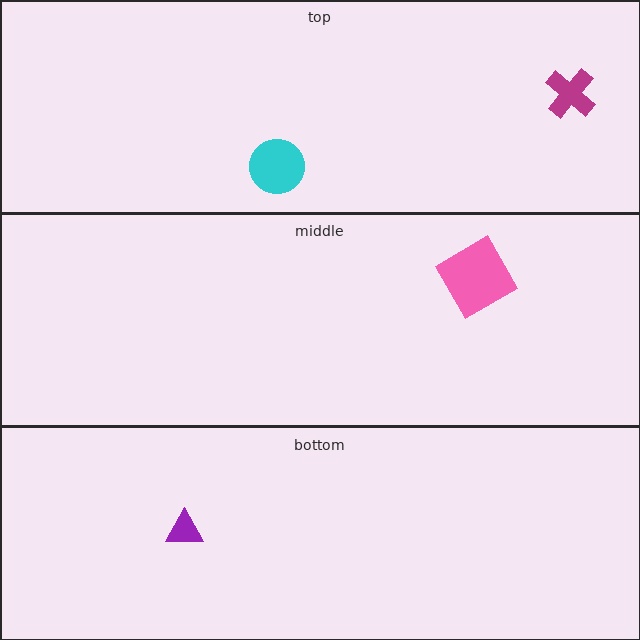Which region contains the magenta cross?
The top region.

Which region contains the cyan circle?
The top region.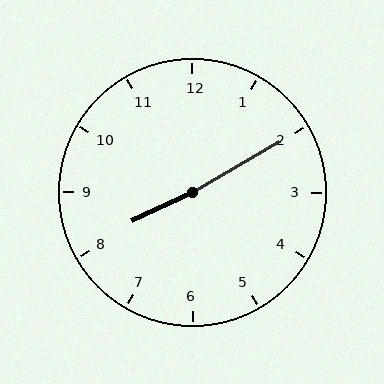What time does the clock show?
8:10.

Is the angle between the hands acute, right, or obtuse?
It is obtuse.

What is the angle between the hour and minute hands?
Approximately 175 degrees.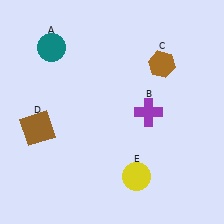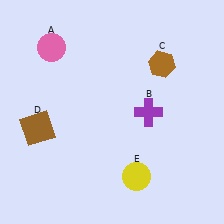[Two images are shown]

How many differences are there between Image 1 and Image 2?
There is 1 difference between the two images.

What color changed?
The circle (A) changed from teal in Image 1 to pink in Image 2.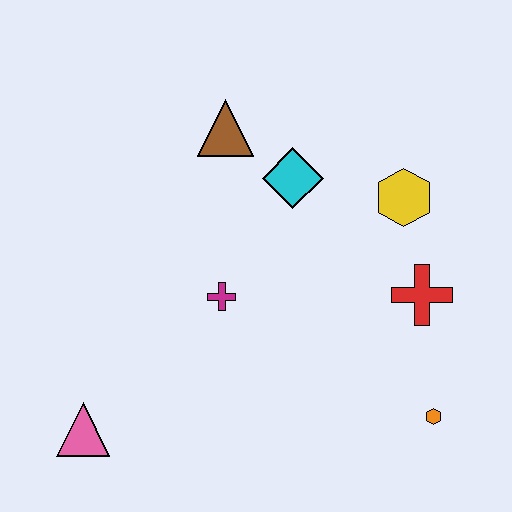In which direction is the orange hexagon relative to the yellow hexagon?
The orange hexagon is below the yellow hexagon.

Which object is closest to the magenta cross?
The cyan diamond is closest to the magenta cross.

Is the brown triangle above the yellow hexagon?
Yes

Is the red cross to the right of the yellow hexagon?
Yes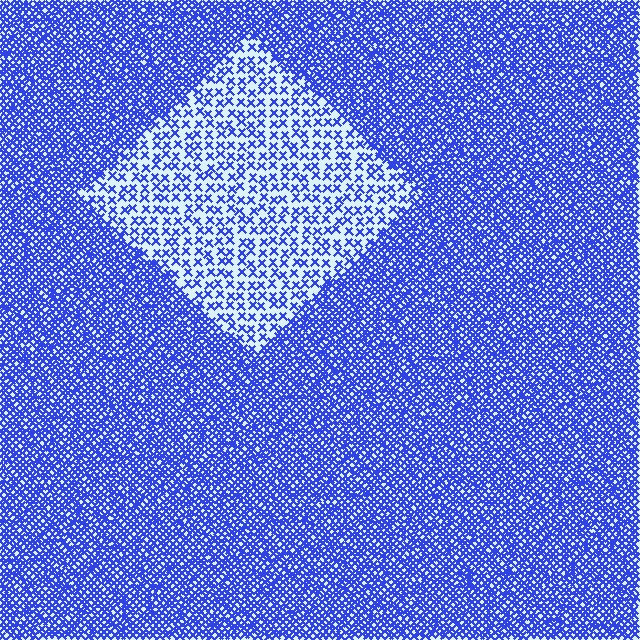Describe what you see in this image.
The image contains small blue elements arranged at two different densities. A diamond-shaped region is visible where the elements are less densely packed than the surrounding area.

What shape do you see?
I see a diamond.